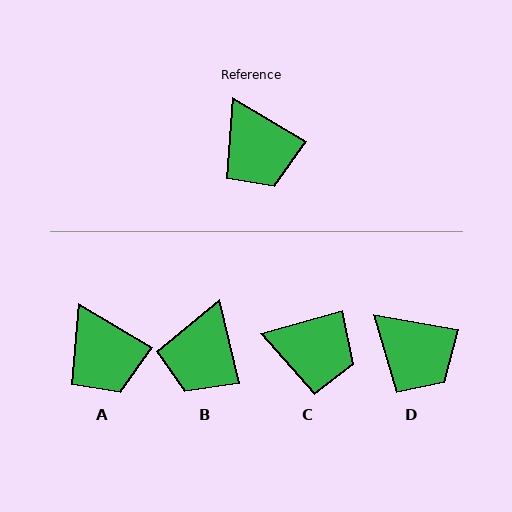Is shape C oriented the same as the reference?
No, it is off by about 47 degrees.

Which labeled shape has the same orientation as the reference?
A.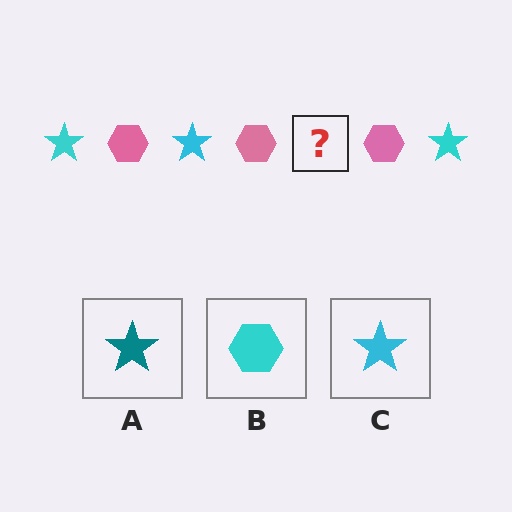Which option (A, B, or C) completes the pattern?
C.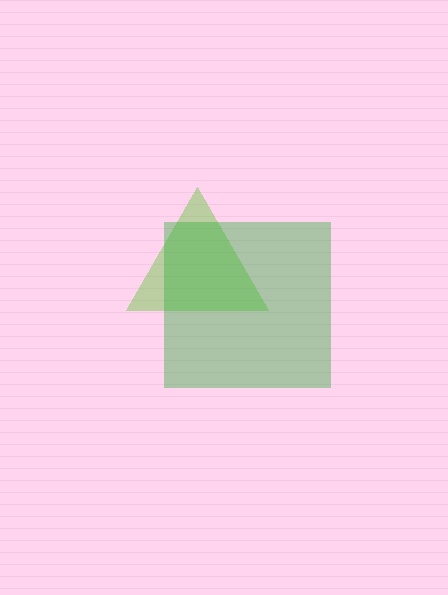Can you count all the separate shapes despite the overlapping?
Yes, there are 2 separate shapes.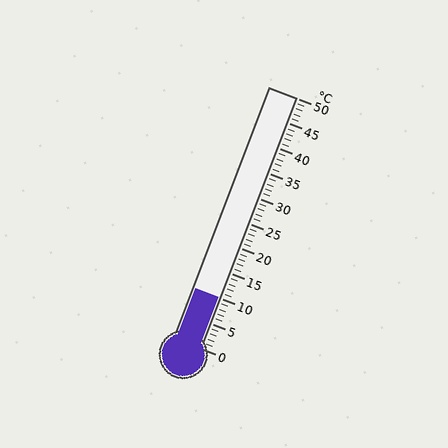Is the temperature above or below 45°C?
The temperature is below 45°C.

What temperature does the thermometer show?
The thermometer shows approximately 10°C.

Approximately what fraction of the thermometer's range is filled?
The thermometer is filled to approximately 20% of its range.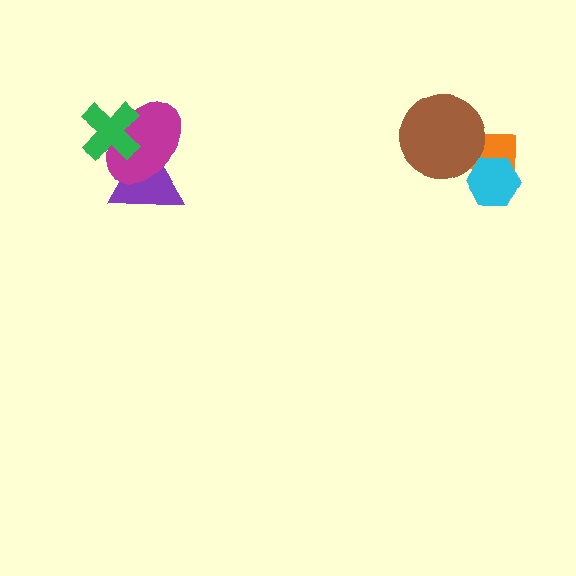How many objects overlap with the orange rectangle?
2 objects overlap with the orange rectangle.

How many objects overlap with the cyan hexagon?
1 object overlaps with the cyan hexagon.